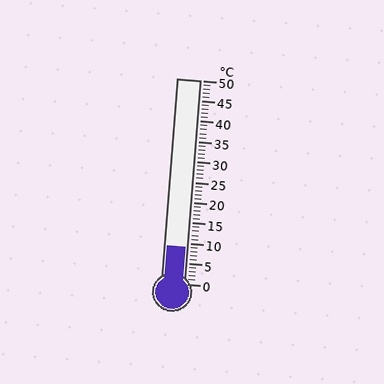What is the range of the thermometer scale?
The thermometer scale ranges from 0°C to 50°C.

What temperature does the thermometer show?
The thermometer shows approximately 9°C.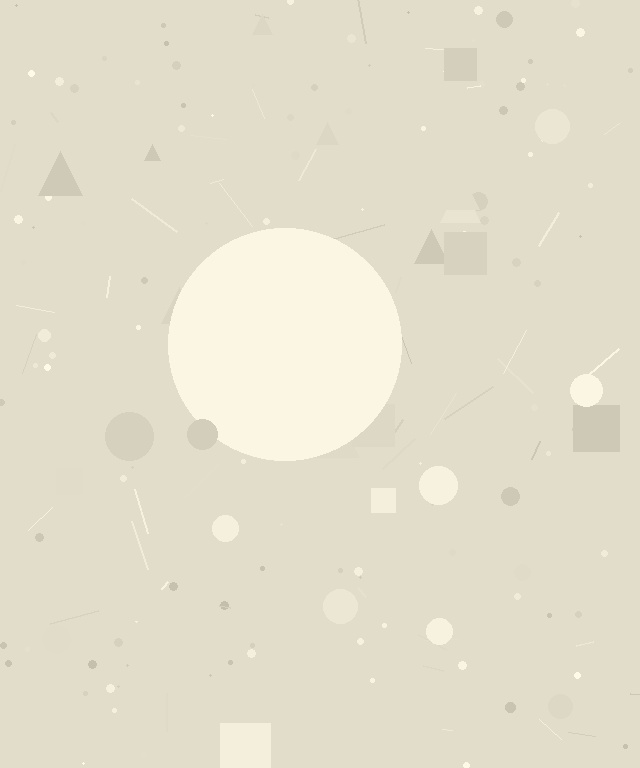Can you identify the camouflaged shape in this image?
The camouflaged shape is a circle.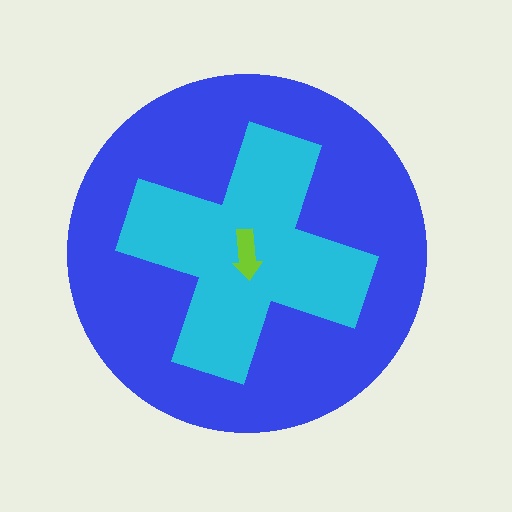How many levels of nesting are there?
3.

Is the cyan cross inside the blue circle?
Yes.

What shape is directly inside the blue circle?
The cyan cross.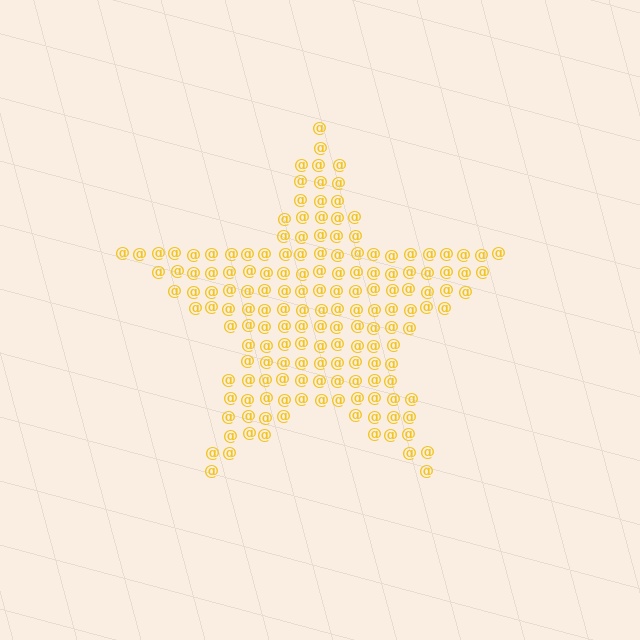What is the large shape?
The large shape is a star.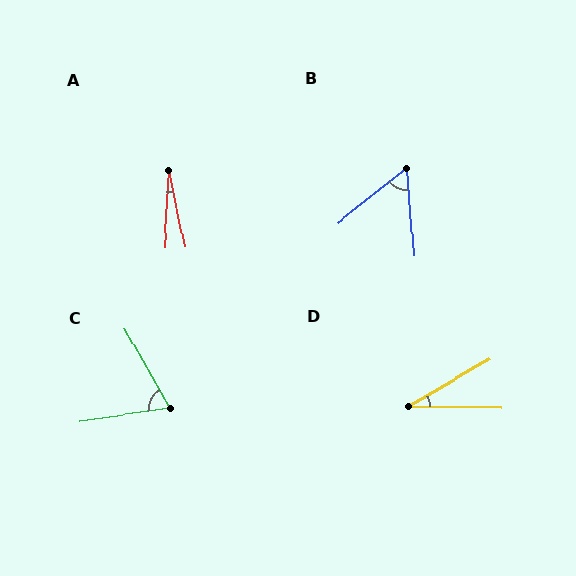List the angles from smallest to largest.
A (15°), D (31°), B (56°), C (69°).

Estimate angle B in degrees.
Approximately 56 degrees.